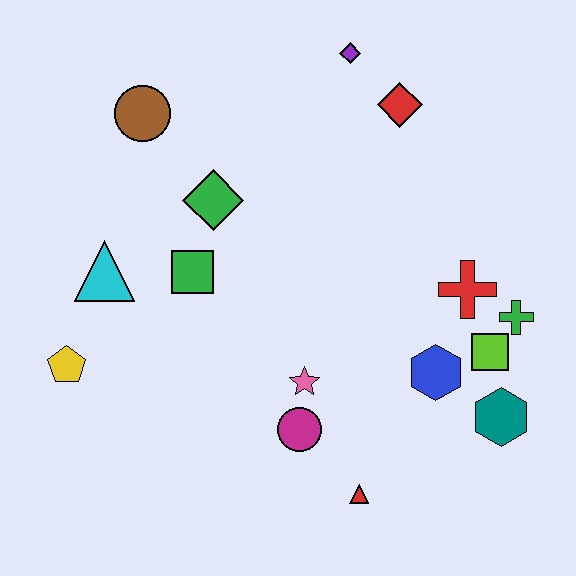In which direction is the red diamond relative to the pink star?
The red diamond is above the pink star.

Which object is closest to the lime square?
The green cross is closest to the lime square.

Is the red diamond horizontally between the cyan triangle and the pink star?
No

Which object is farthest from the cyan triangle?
The teal hexagon is farthest from the cyan triangle.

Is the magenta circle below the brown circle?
Yes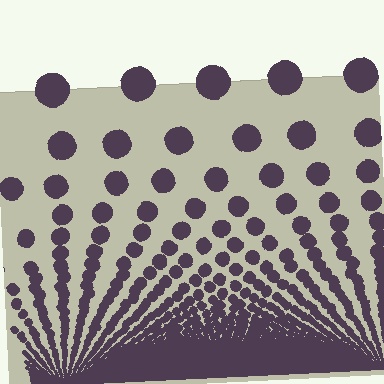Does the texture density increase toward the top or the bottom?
Density increases toward the bottom.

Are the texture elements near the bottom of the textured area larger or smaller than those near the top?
Smaller. The gradient is inverted — elements near the bottom are smaller and denser.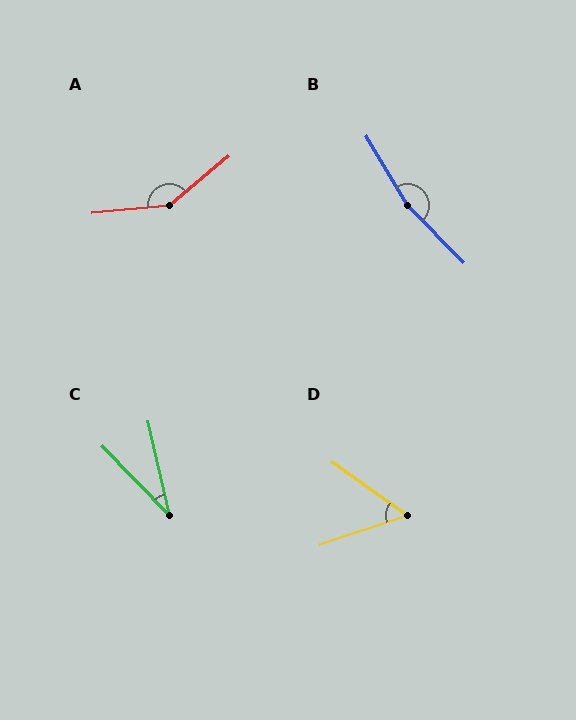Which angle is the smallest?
C, at approximately 31 degrees.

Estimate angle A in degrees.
Approximately 146 degrees.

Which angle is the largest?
B, at approximately 167 degrees.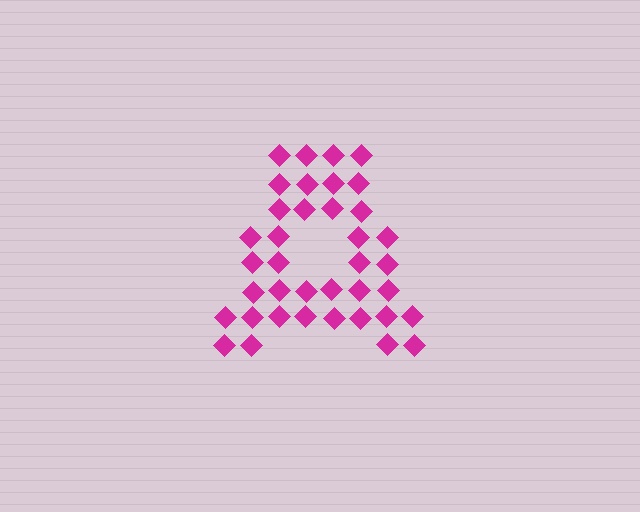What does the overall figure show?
The overall figure shows the letter A.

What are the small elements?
The small elements are diamonds.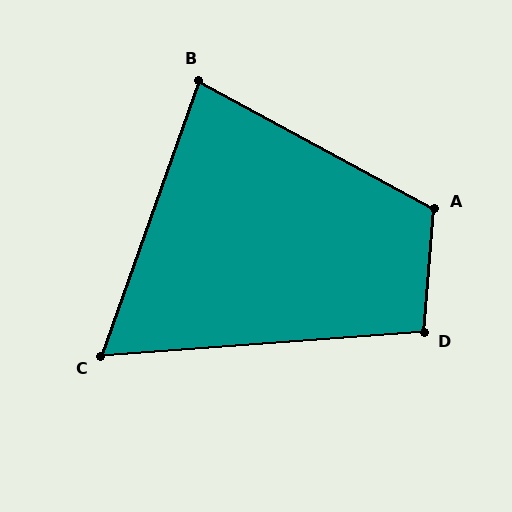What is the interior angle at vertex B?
Approximately 81 degrees (acute).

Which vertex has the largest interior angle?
A, at approximately 114 degrees.